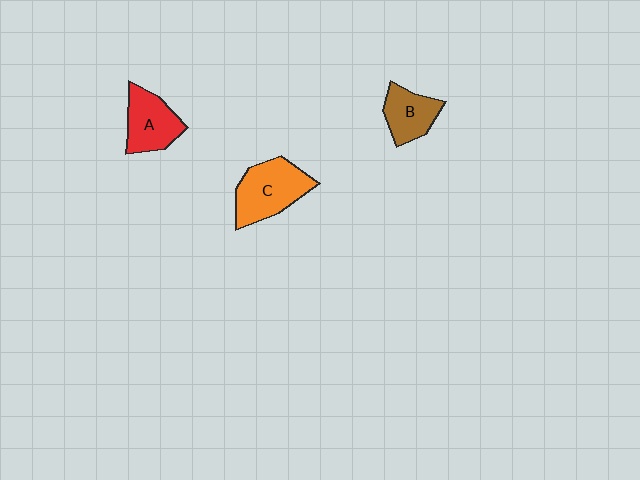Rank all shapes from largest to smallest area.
From largest to smallest: C (orange), A (red), B (brown).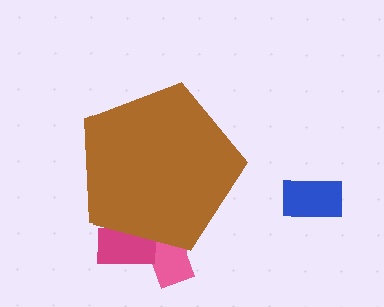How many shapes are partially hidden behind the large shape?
2 shapes are partially hidden.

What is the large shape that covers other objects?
A brown pentagon.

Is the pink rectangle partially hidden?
Yes, the pink rectangle is partially hidden behind the brown pentagon.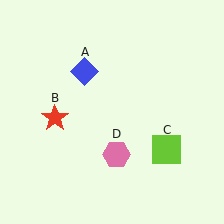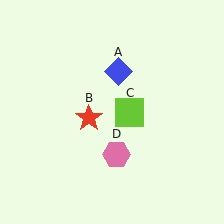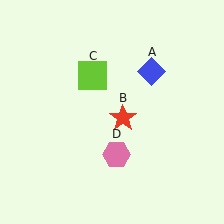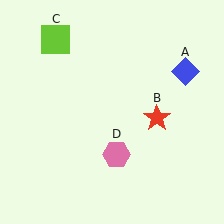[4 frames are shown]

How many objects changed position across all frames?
3 objects changed position: blue diamond (object A), red star (object B), lime square (object C).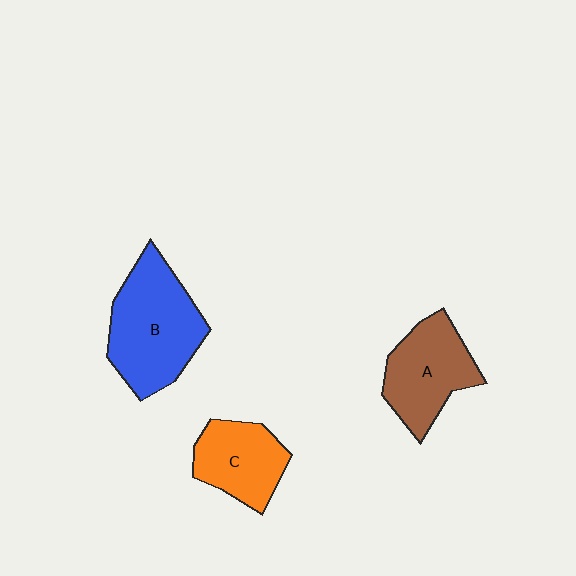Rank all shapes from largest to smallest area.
From largest to smallest: B (blue), A (brown), C (orange).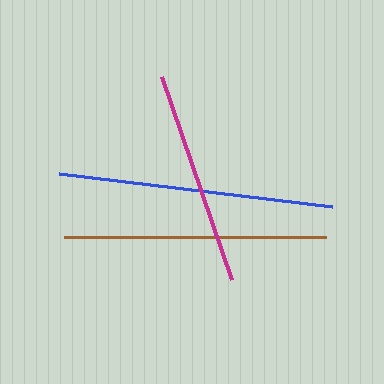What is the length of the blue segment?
The blue segment is approximately 275 pixels long.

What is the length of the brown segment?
The brown segment is approximately 262 pixels long.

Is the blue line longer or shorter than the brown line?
The blue line is longer than the brown line.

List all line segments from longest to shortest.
From longest to shortest: blue, brown, magenta.